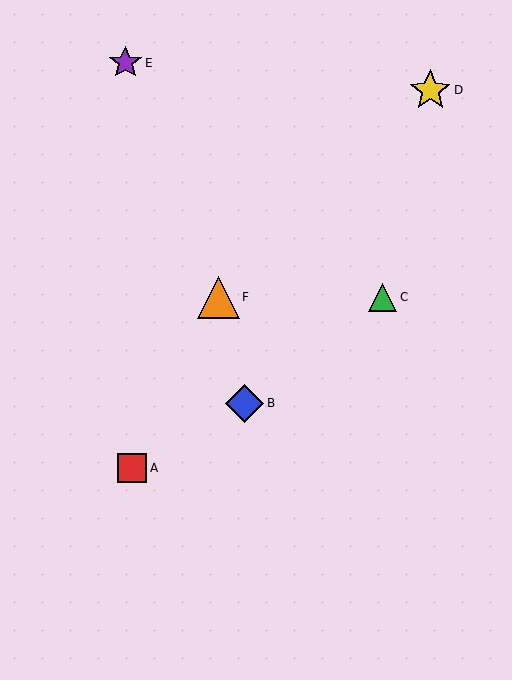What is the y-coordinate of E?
Object E is at y≈63.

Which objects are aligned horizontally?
Objects C, F are aligned horizontally.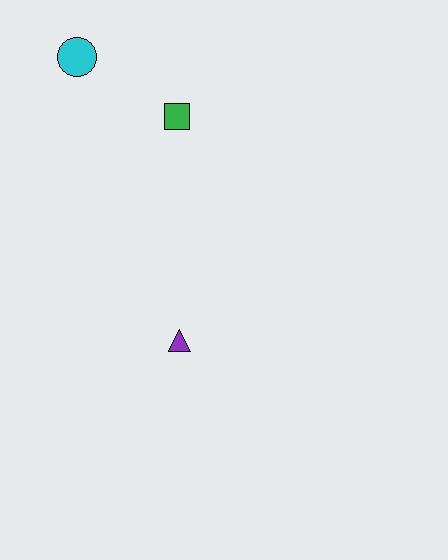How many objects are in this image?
There are 3 objects.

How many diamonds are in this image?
There are no diamonds.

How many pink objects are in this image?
There are no pink objects.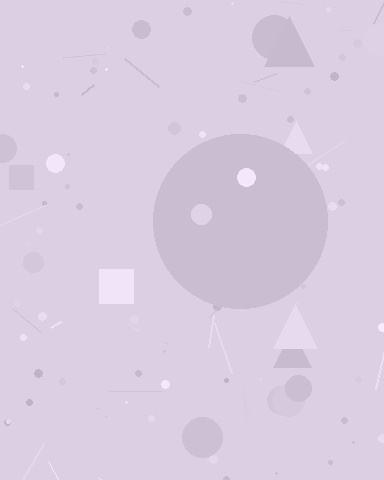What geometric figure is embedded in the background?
A circle is embedded in the background.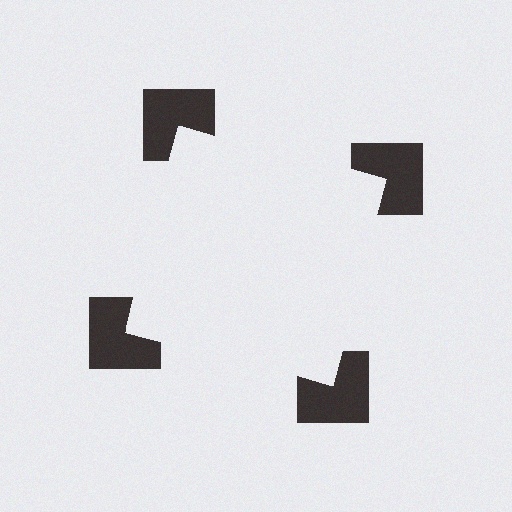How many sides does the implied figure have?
4 sides.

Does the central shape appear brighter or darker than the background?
It typically appears slightly brighter than the background, even though no actual brightness change is drawn.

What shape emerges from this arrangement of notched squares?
An illusory square — its edges are inferred from the aligned wedge cuts in the notched squares, not physically drawn.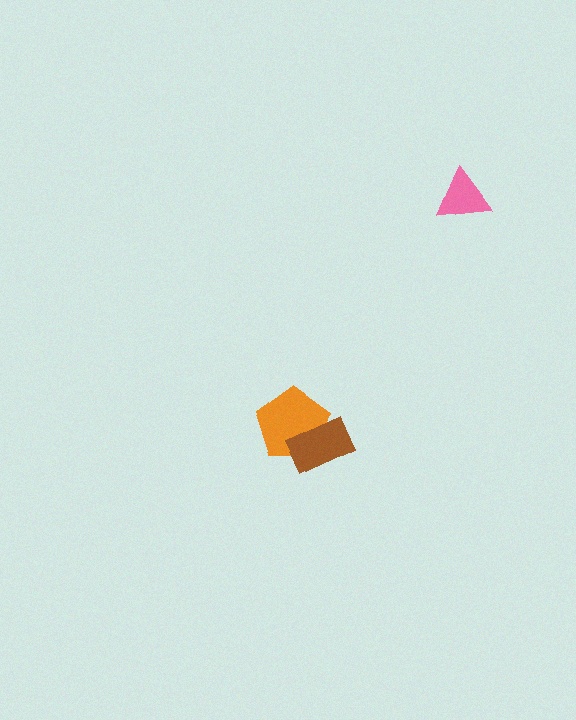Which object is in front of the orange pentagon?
The brown rectangle is in front of the orange pentagon.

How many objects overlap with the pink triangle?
0 objects overlap with the pink triangle.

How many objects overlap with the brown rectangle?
1 object overlaps with the brown rectangle.